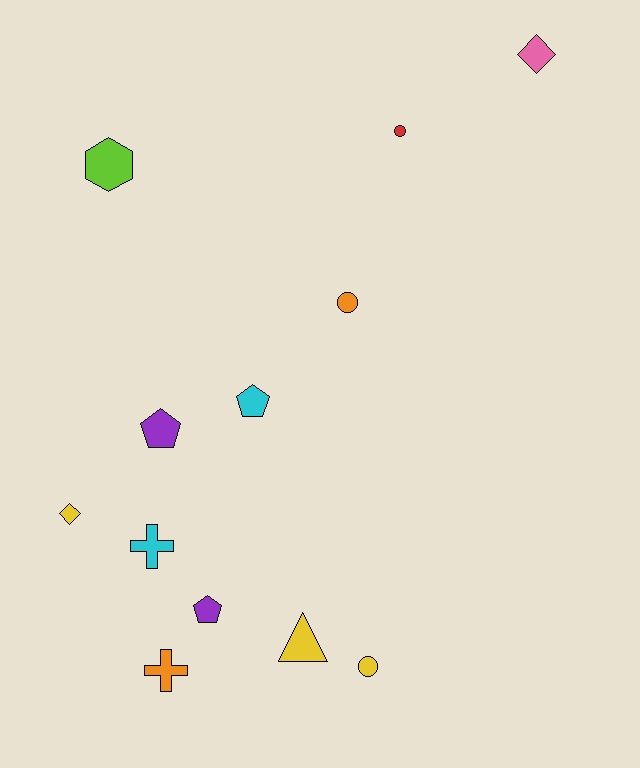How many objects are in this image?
There are 12 objects.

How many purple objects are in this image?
There are 2 purple objects.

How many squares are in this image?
There are no squares.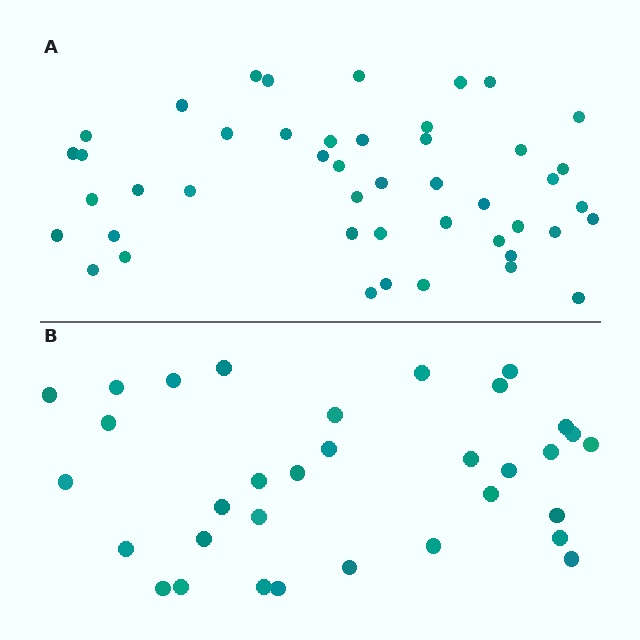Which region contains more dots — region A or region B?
Region A (the top region) has more dots.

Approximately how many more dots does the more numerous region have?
Region A has approximately 15 more dots than region B.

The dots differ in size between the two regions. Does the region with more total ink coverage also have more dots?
No. Region B has more total ink coverage because its dots are larger, but region A actually contains more individual dots. Total area can be misleading — the number of items is what matters here.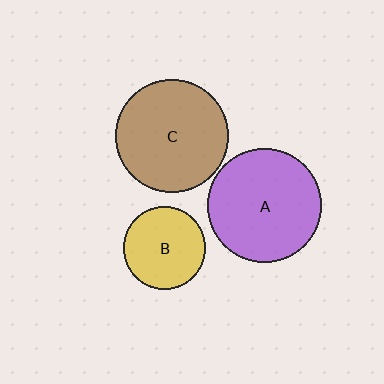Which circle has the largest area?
Circle A (purple).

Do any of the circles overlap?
No, none of the circles overlap.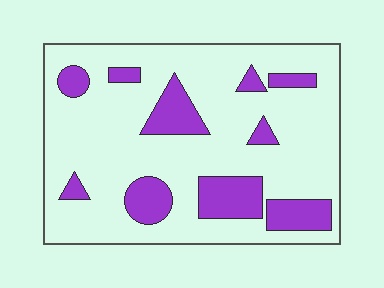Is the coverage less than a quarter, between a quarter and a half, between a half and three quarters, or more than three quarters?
Less than a quarter.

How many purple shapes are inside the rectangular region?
10.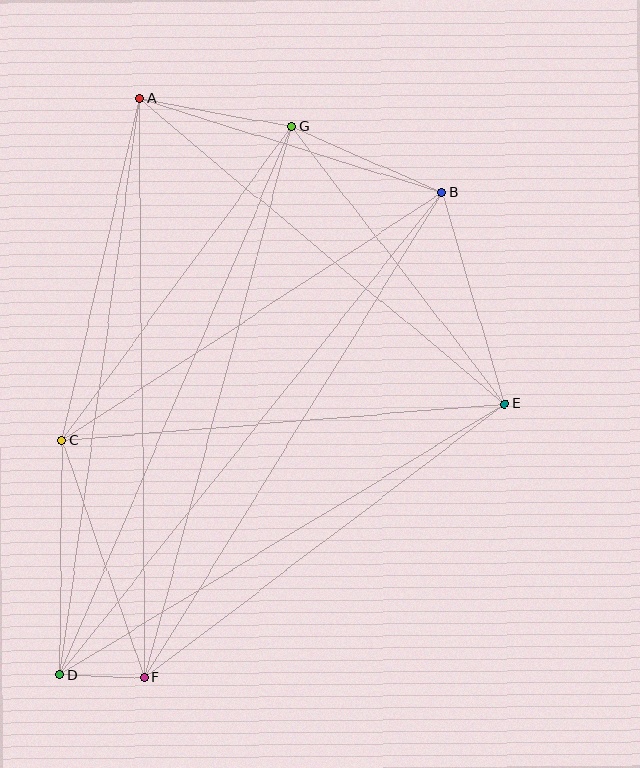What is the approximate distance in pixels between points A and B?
The distance between A and B is approximately 317 pixels.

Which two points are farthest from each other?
Points B and D are farthest from each other.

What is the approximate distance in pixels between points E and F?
The distance between E and F is approximately 453 pixels.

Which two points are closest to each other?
Points D and F are closest to each other.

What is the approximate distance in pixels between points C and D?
The distance between C and D is approximately 235 pixels.